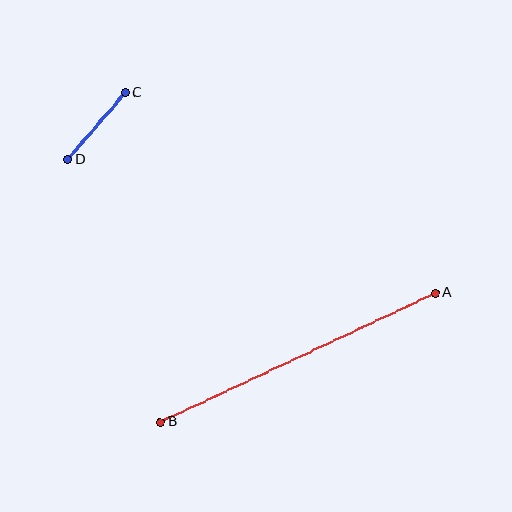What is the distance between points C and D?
The distance is approximately 88 pixels.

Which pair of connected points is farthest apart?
Points A and B are farthest apart.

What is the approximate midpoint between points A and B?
The midpoint is at approximately (298, 357) pixels.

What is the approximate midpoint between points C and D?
The midpoint is at approximately (97, 126) pixels.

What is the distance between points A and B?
The distance is approximately 303 pixels.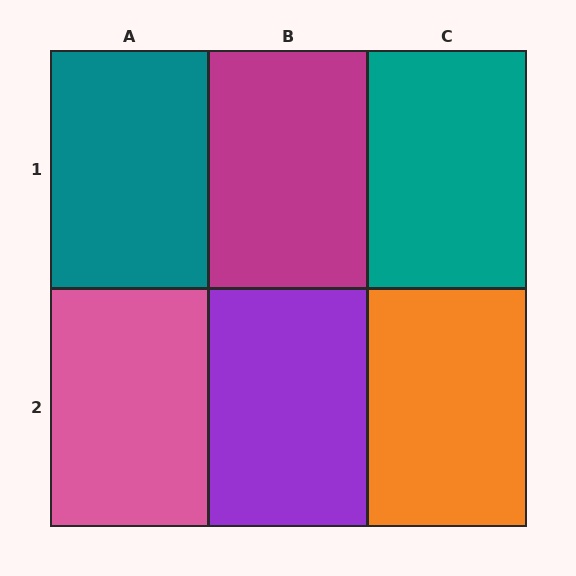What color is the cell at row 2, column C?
Orange.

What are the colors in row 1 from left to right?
Teal, magenta, teal.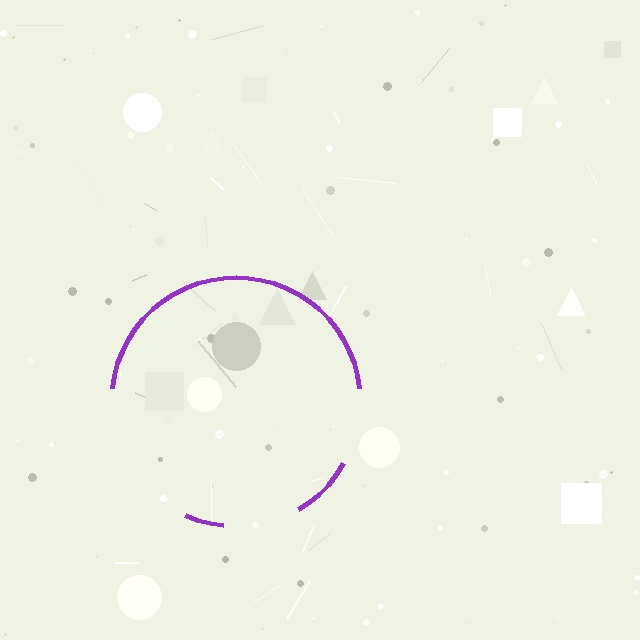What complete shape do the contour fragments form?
The contour fragments form a circle.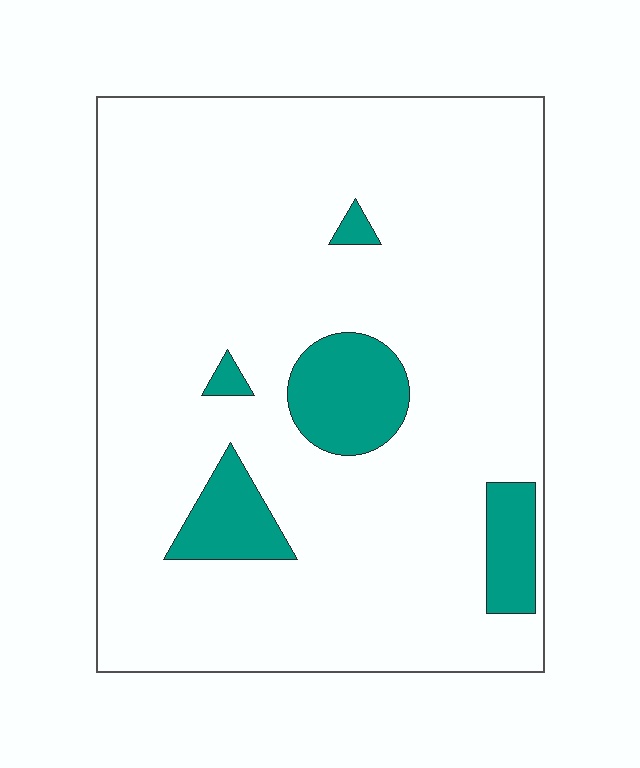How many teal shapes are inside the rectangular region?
5.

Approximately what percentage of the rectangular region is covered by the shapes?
Approximately 10%.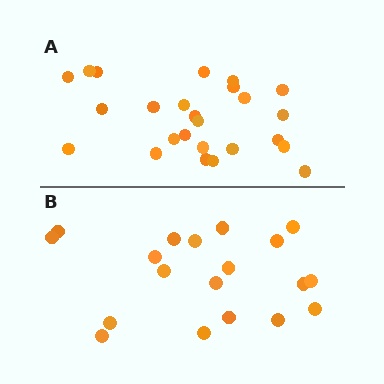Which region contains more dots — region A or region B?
Region A (the top region) has more dots.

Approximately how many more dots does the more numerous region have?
Region A has about 6 more dots than region B.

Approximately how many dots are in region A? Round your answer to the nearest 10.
About 20 dots. (The exact count is 25, which rounds to 20.)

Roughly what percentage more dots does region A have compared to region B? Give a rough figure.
About 30% more.